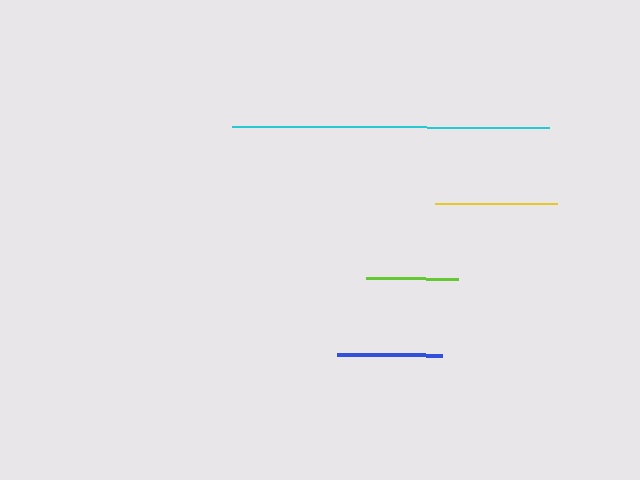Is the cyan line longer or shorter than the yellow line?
The cyan line is longer than the yellow line.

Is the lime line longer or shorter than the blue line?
The blue line is longer than the lime line.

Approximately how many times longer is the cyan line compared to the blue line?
The cyan line is approximately 3.0 times the length of the blue line.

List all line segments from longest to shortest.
From longest to shortest: cyan, yellow, blue, lime.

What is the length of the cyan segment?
The cyan segment is approximately 317 pixels long.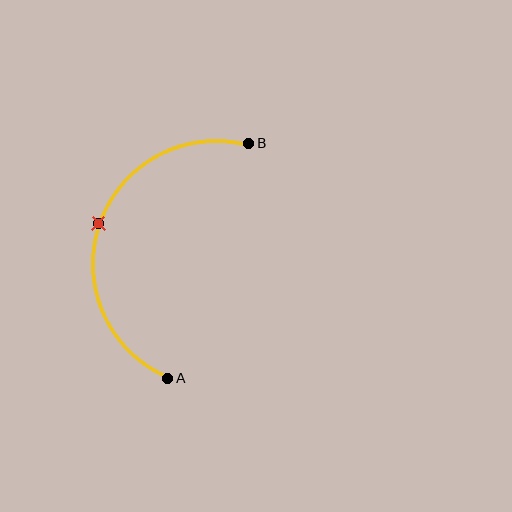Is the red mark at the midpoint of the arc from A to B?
Yes. The red mark lies on the arc at equal arc-length from both A and B — it is the arc midpoint.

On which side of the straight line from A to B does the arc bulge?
The arc bulges to the left of the straight line connecting A and B.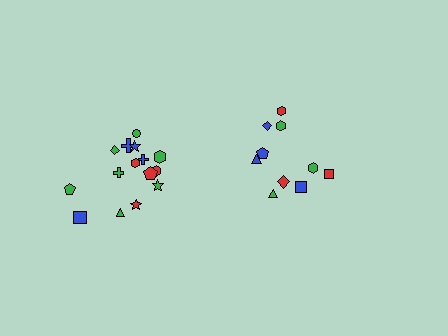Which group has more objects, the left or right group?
The left group.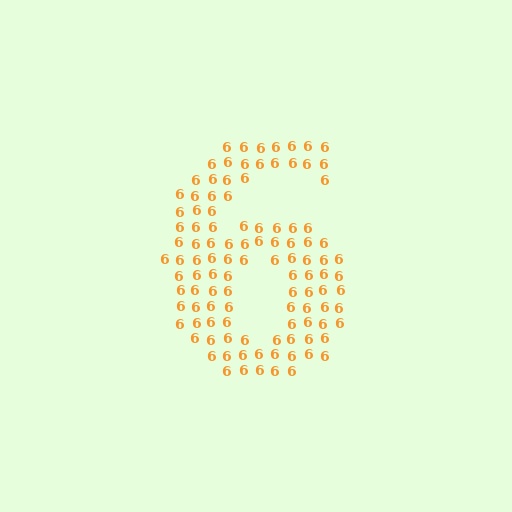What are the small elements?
The small elements are digit 6's.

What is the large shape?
The large shape is the digit 6.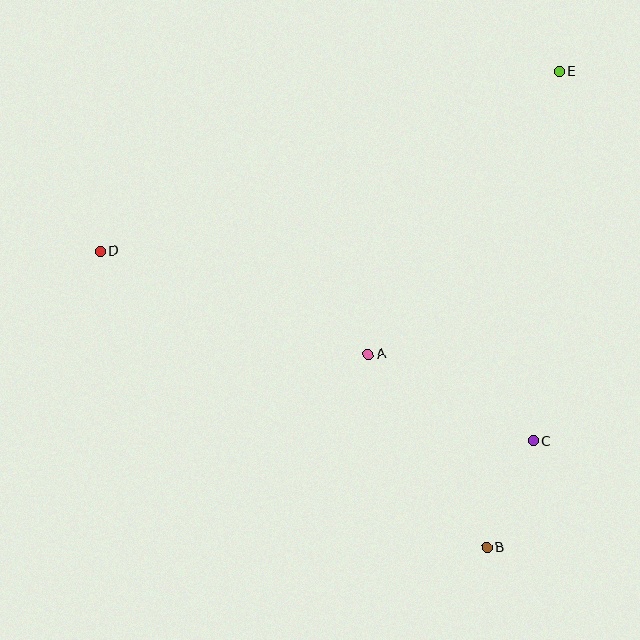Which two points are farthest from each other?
Points D and E are farthest from each other.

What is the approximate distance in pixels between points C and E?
The distance between C and E is approximately 371 pixels.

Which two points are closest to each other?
Points B and C are closest to each other.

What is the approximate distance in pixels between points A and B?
The distance between A and B is approximately 227 pixels.